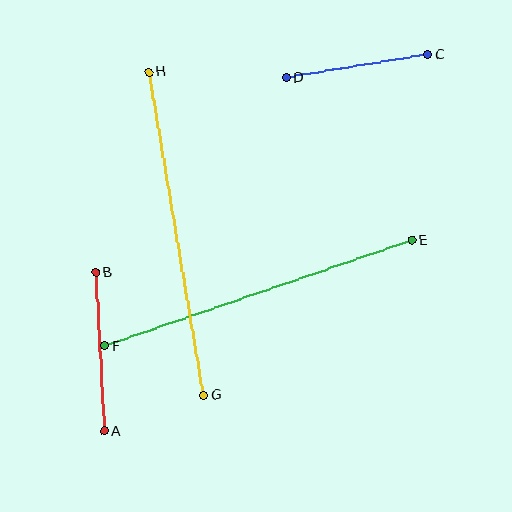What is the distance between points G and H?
The distance is approximately 328 pixels.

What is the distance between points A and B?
The distance is approximately 159 pixels.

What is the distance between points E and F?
The distance is approximately 325 pixels.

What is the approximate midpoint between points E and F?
The midpoint is at approximately (258, 293) pixels.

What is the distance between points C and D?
The distance is approximately 144 pixels.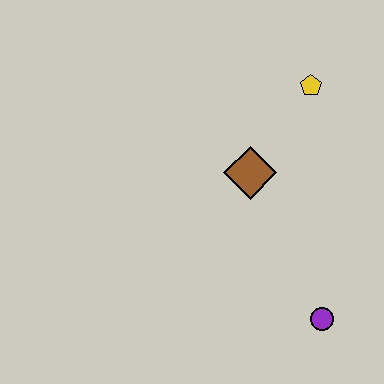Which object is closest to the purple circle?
The brown diamond is closest to the purple circle.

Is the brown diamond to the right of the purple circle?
No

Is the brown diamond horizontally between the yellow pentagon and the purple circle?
No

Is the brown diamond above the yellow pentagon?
No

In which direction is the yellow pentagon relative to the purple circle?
The yellow pentagon is above the purple circle.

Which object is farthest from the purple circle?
The yellow pentagon is farthest from the purple circle.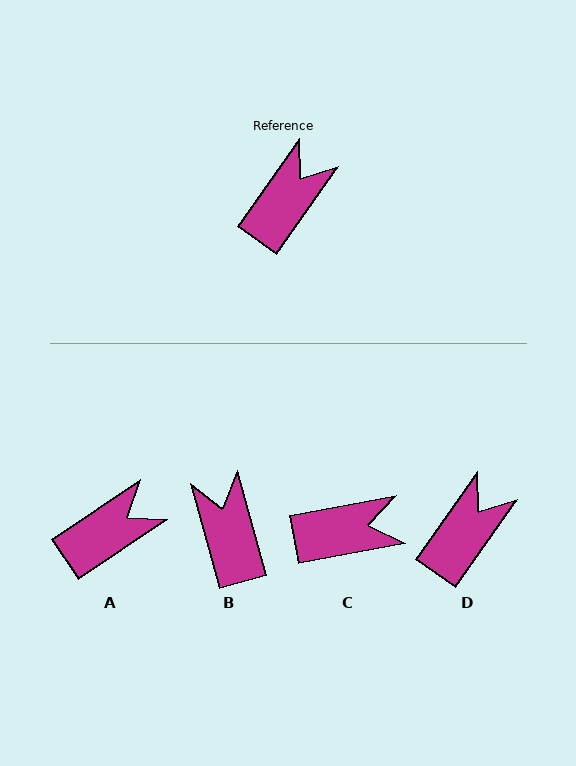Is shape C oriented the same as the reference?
No, it is off by about 44 degrees.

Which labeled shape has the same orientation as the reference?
D.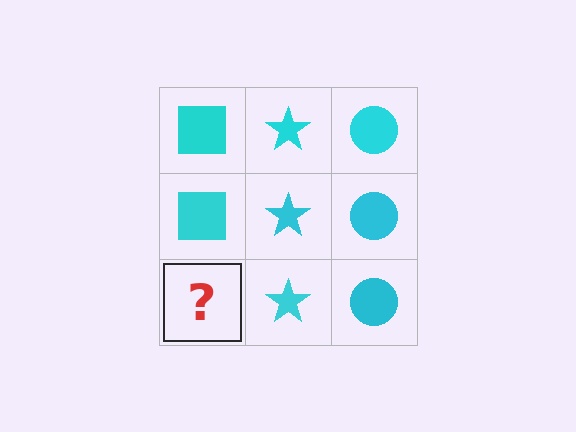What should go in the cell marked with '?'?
The missing cell should contain a cyan square.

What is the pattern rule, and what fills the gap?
The rule is that each column has a consistent shape. The gap should be filled with a cyan square.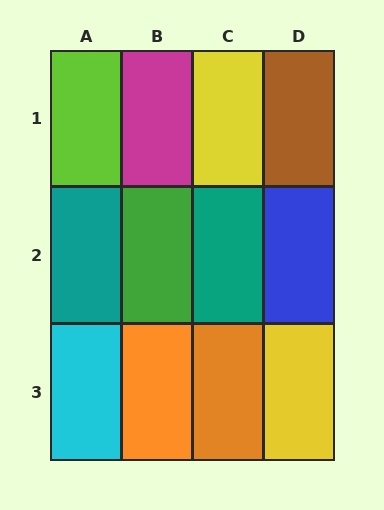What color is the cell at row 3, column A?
Cyan.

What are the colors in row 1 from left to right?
Lime, magenta, yellow, brown.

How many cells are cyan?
1 cell is cyan.